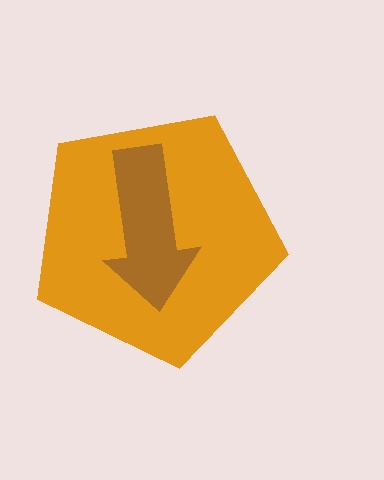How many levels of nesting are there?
2.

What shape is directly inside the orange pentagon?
The brown arrow.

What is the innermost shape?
The brown arrow.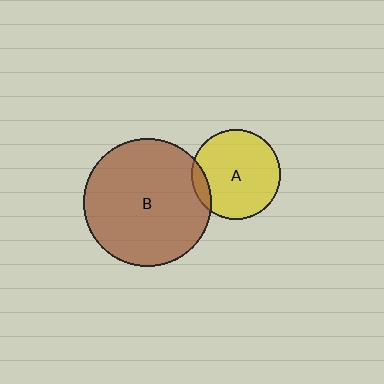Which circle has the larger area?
Circle B (brown).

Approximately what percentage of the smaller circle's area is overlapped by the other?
Approximately 10%.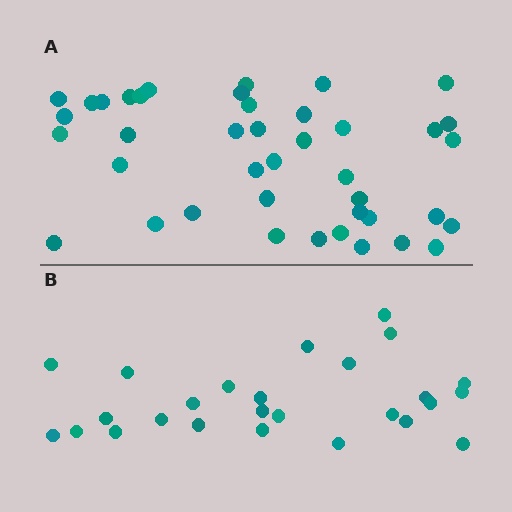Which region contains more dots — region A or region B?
Region A (the top region) has more dots.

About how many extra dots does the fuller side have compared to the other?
Region A has approximately 15 more dots than region B.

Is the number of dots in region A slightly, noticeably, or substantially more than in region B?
Region A has substantially more. The ratio is roughly 1.6 to 1.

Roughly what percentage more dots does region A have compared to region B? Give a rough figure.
About 60% more.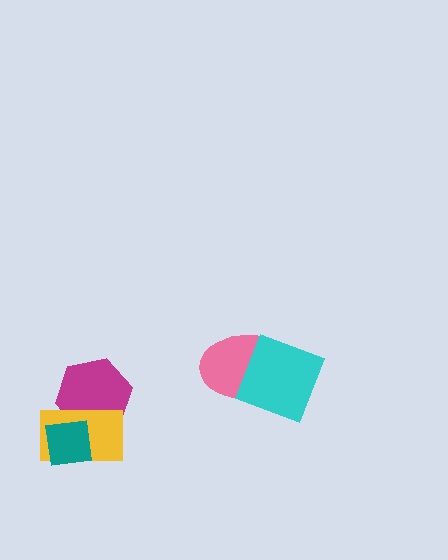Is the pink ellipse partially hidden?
Yes, it is partially covered by another shape.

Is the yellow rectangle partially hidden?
Yes, it is partially covered by another shape.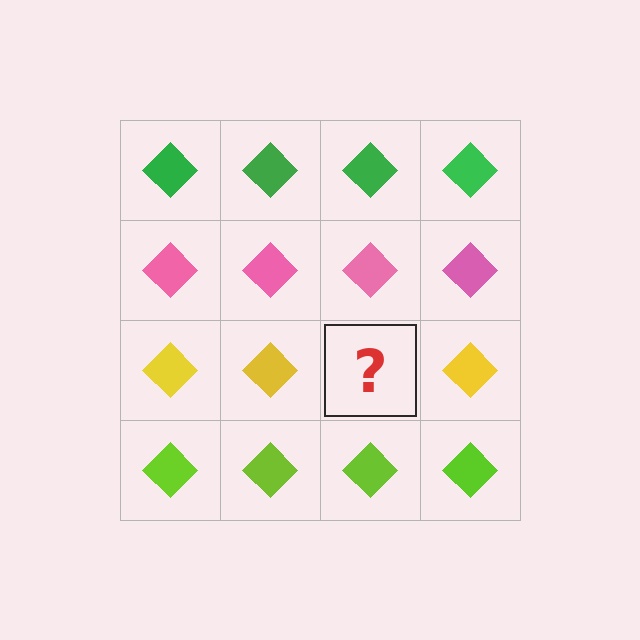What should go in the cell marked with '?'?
The missing cell should contain a yellow diamond.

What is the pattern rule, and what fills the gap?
The rule is that each row has a consistent color. The gap should be filled with a yellow diamond.